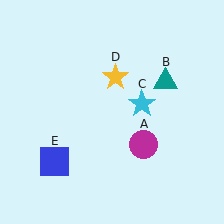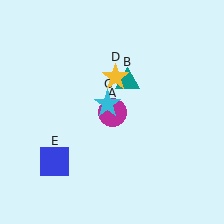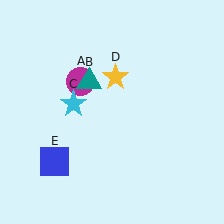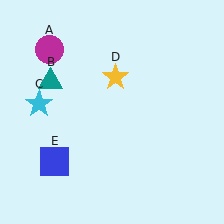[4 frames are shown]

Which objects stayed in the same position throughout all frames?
Yellow star (object D) and blue square (object E) remained stationary.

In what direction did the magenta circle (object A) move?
The magenta circle (object A) moved up and to the left.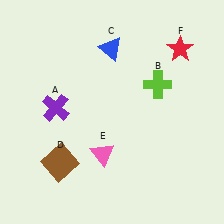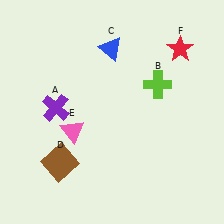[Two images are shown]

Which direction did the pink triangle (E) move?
The pink triangle (E) moved left.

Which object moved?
The pink triangle (E) moved left.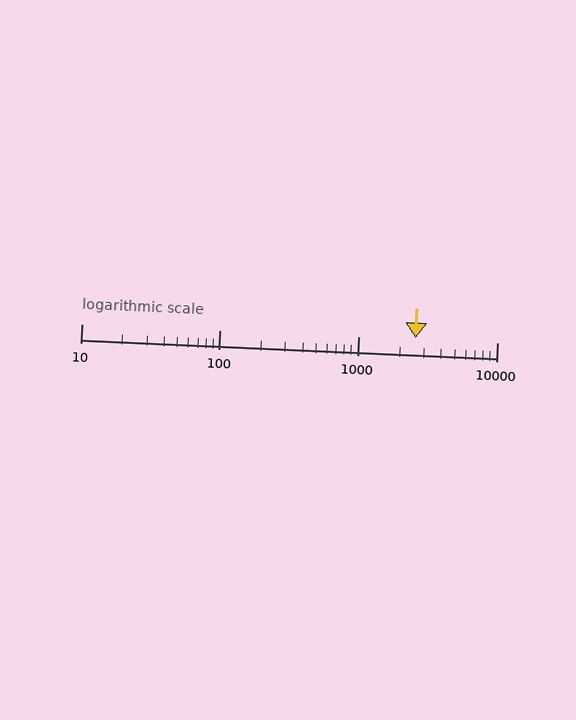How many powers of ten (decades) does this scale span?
The scale spans 3 decades, from 10 to 10000.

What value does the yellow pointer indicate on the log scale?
The pointer indicates approximately 2600.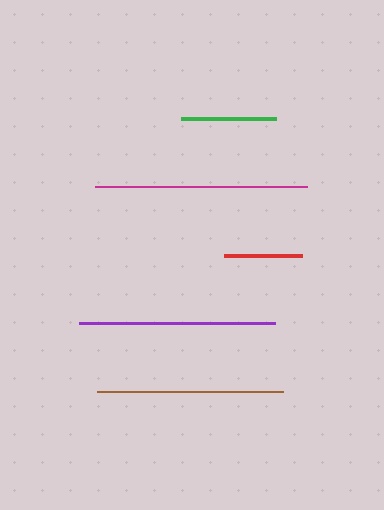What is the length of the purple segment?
The purple segment is approximately 196 pixels long.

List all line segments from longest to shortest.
From longest to shortest: magenta, purple, brown, green, red.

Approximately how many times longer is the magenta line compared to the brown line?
The magenta line is approximately 1.1 times the length of the brown line.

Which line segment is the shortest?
The red line is the shortest at approximately 78 pixels.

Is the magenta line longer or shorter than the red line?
The magenta line is longer than the red line.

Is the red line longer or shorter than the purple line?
The purple line is longer than the red line.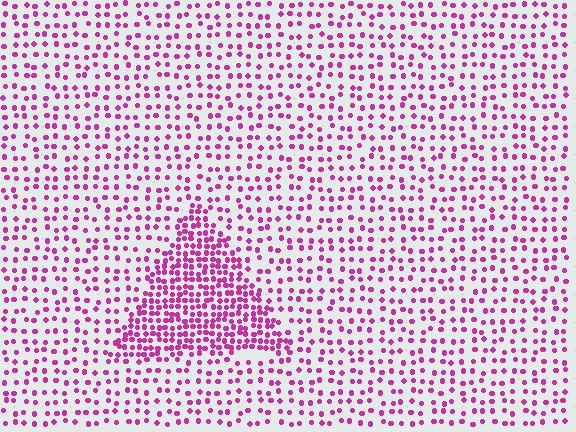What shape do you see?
I see a triangle.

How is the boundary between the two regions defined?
The boundary is defined by a change in element density (approximately 2.3x ratio). All elements are the same color, size, and shape.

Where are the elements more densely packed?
The elements are more densely packed inside the triangle boundary.